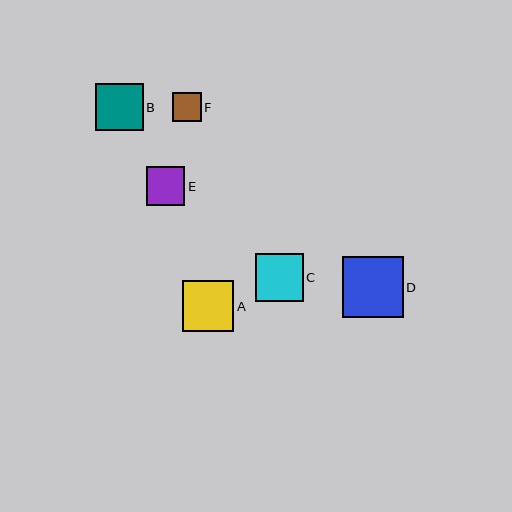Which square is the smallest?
Square F is the smallest with a size of approximately 28 pixels.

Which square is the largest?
Square D is the largest with a size of approximately 61 pixels.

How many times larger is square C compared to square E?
Square C is approximately 1.2 times the size of square E.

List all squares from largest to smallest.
From largest to smallest: D, A, B, C, E, F.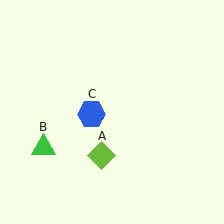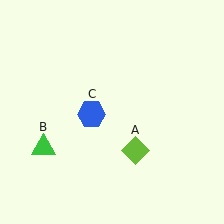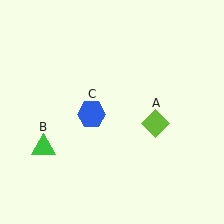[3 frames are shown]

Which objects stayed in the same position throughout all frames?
Green triangle (object B) and blue hexagon (object C) remained stationary.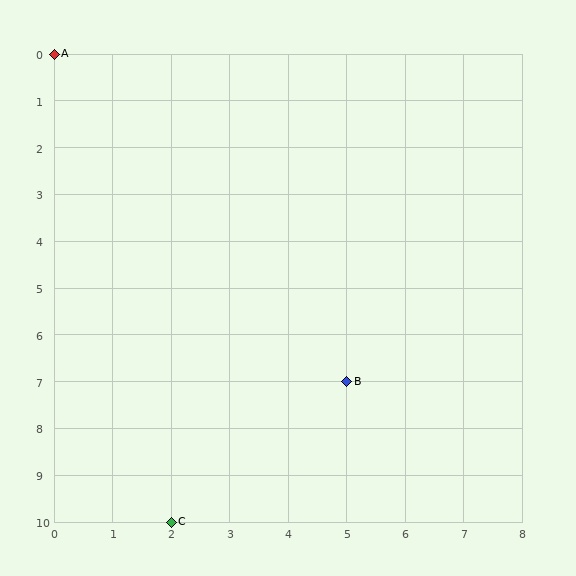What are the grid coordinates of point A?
Point A is at grid coordinates (0, 0).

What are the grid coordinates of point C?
Point C is at grid coordinates (2, 10).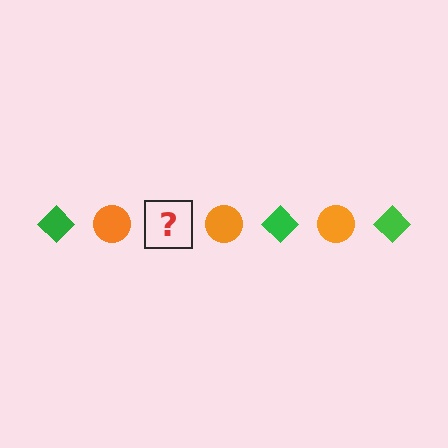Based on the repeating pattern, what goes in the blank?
The blank should be a green diamond.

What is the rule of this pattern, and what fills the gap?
The rule is that the pattern alternates between green diamond and orange circle. The gap should be filled with a green diamond.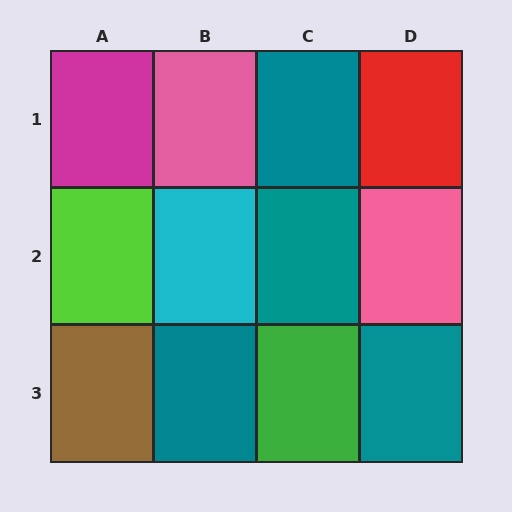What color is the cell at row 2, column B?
Cyan.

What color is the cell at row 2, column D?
Pink.